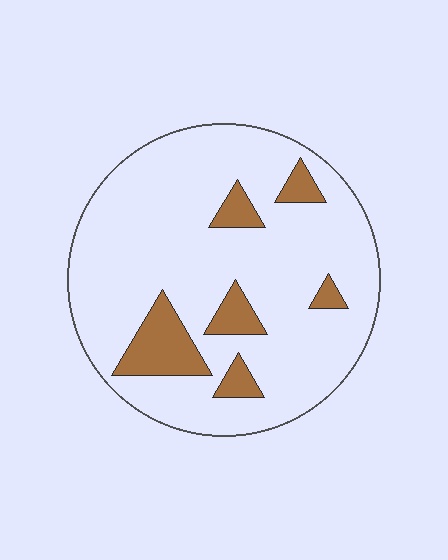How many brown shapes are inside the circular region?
6.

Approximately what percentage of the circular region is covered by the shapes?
Approximately 15%.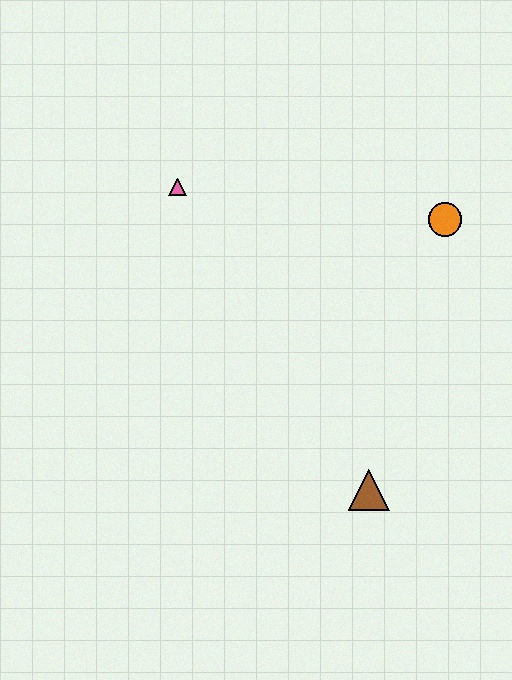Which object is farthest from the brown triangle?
The pink triangle is farthest from the brown triangle.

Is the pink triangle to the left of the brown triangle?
Yes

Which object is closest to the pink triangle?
The orange circle is closest to the pink triangle.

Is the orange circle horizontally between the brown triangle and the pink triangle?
No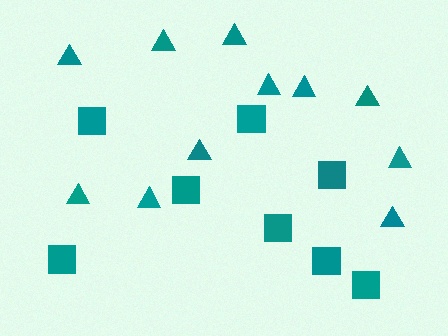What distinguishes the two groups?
There are 2 groups: one group of triangles (11) and one group of squares (8).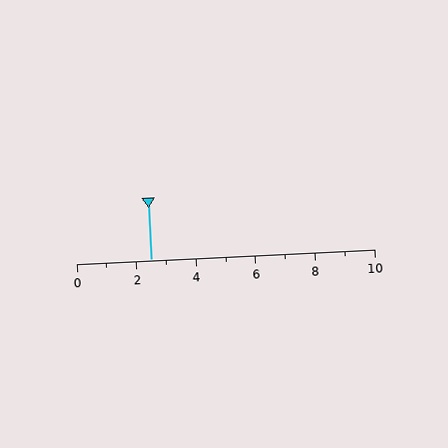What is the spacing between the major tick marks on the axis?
The major ticks are spaced 2 apart.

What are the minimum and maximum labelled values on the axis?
The axis runs from 0 to 10.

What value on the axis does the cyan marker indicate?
The marker indicates approximately 2.5.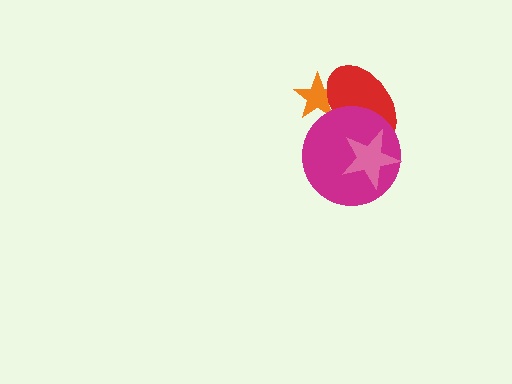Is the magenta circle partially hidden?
Yes, it is partially covered by another shape.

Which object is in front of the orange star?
The red ellipse is in front of the orange star.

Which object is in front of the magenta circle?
The pink star is in front of the magenta circle.